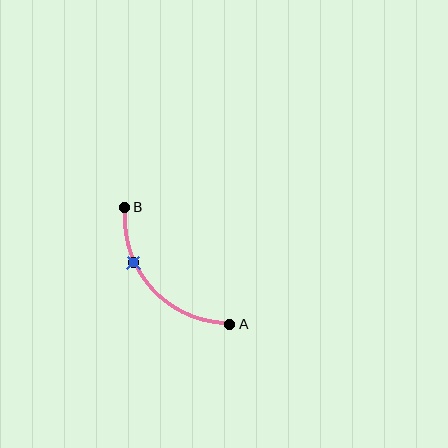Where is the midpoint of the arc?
The arc midpoint is the point on the curve farthest from the straight line joining A and B. It sits below and to the left of that line.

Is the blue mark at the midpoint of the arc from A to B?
No. The blue mark lies on the arc but is closer to endpoint B. The arc midpoint would be at the point on the curve equidistant along the arc from both A and B.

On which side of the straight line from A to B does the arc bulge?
The arc bulges below and to the left of the straight line connecting A and B.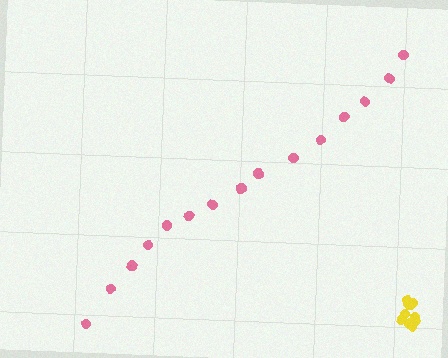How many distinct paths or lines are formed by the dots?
There are 2 distinct paths.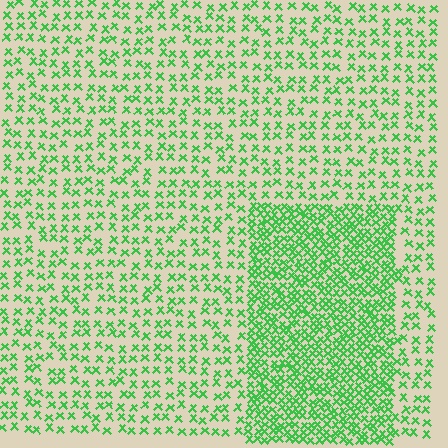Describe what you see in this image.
The image contains small green elements arranged at two different densities. A rectangle-shaped region is visible where the elements are more densely packed than the surrounding area.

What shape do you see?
I see a rectangle.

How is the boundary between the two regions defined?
The boundary is defined by a change in element density (approximately 2.3x ratio). All elements are the same color, size, and shape.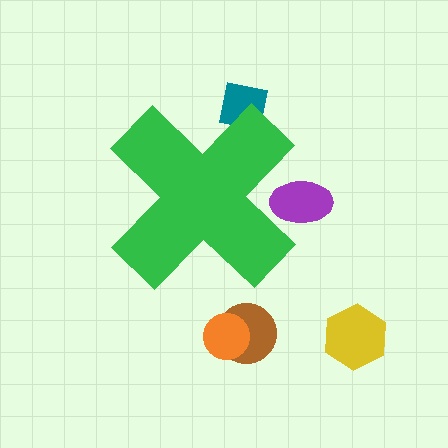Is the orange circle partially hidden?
No, the orange circle is fully visible.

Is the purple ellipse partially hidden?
Yes, the purple ellipse is partially hidden behind the green cross.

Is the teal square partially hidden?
Yes, the teal square is partially hidden behind the green cross.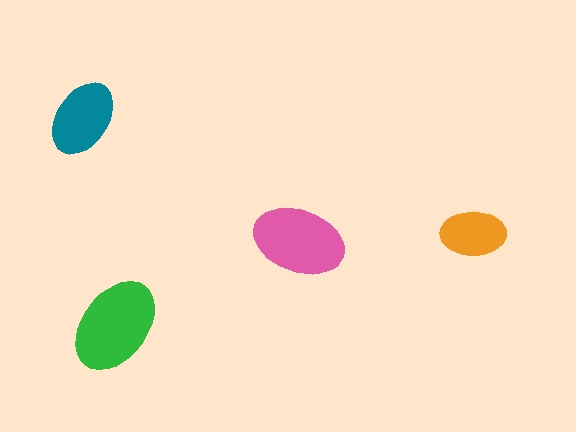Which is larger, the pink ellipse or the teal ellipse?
The pink one.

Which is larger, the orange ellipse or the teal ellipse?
The teal one.